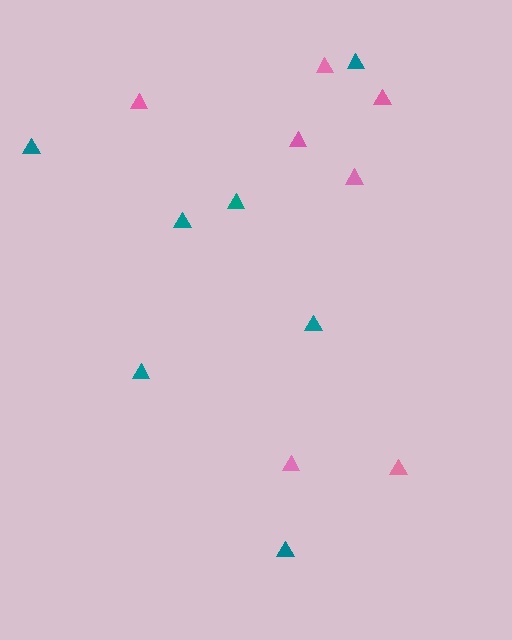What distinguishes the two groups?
There are 2 groups: one group of teal triangles (7) and one group of pink triangles (7).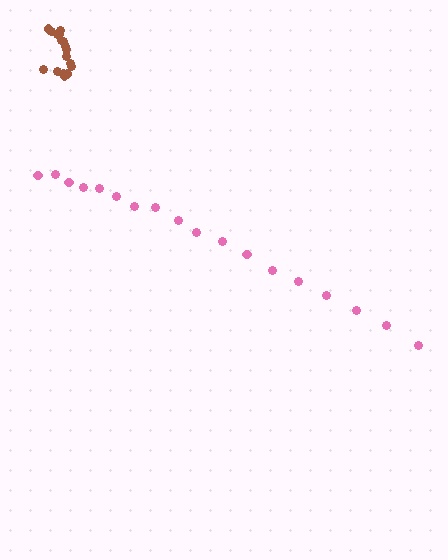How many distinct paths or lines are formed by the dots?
There are 2 distinct paths.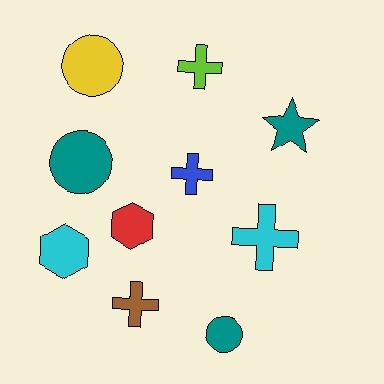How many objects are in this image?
There are 10 objects.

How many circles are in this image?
There are 3 circles.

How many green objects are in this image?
There are no green objects.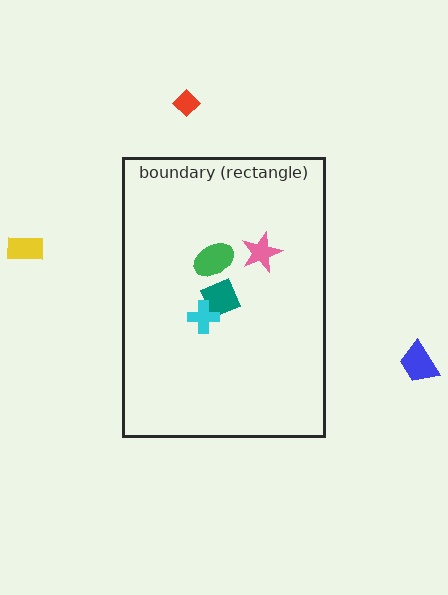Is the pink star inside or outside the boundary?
Inside.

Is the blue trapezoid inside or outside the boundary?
Outside.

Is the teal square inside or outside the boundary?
Inside.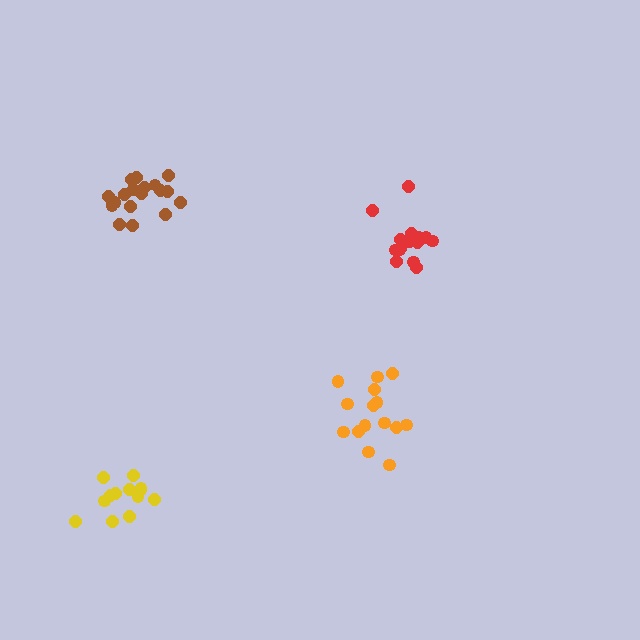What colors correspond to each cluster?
The clusters are colored: orange, red, brown, yellow.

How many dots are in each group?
Group 1: 15 dots, Group 2: 16 dots, Group 3: 18 dots, Group 4: 13 dots (62 total).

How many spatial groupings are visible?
There are 4 spatial groupings.